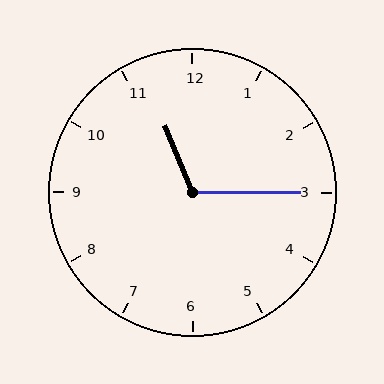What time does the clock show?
11:15.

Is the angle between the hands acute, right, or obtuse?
It is obtuse.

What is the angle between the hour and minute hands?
Approximately 112 degrees.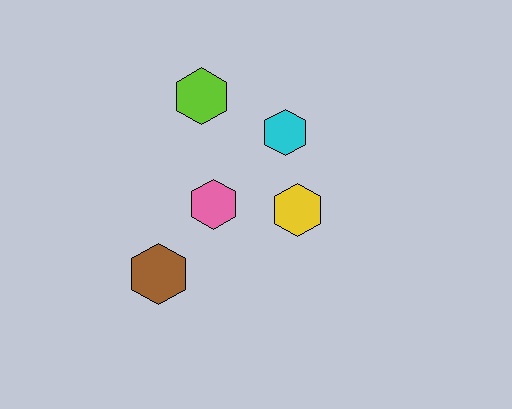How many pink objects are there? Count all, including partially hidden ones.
There is 1 pink object.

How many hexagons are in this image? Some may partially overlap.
There are 5 hexagons.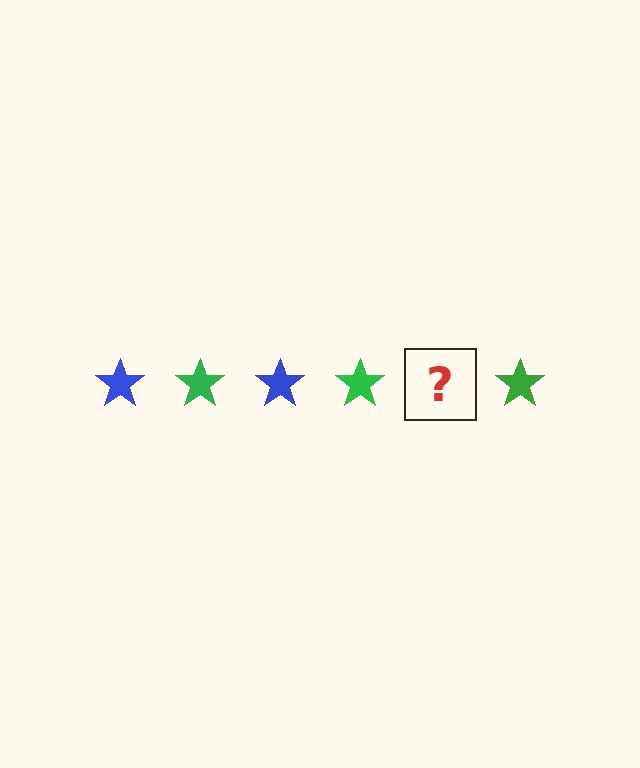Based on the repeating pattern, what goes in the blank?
The blank should be a blue star.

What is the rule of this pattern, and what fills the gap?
The rule is that the pattern cycles through blue, green stars. The gap should be filled with a blue star.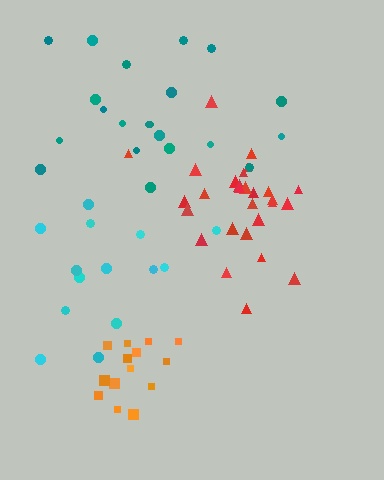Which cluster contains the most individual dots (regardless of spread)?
Red (28).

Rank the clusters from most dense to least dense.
orange, red, teal, cyan.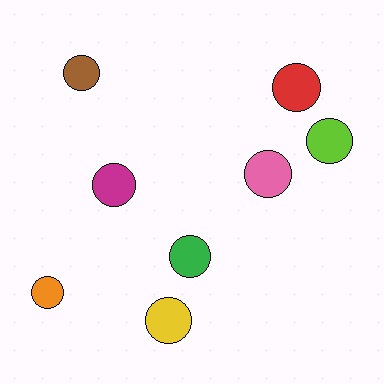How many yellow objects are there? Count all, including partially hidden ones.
There is 1 yellow object.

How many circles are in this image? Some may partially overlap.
There are 8 circles.